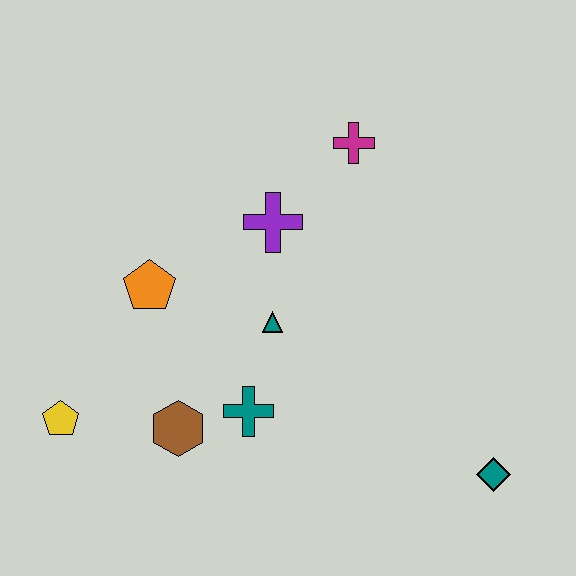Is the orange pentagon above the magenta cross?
No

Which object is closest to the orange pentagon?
The teal triangle is closest to the orange pentagon.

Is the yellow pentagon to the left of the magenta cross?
Yes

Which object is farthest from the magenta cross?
The yellow pentagon is farthest from the magenta cross.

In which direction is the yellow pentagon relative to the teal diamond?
The yellow pentagon is to the left of the teal diamond.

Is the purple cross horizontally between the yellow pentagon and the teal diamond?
Yes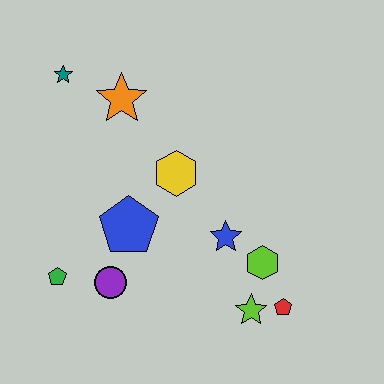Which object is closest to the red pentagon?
The lime star is closest to the red pentagon.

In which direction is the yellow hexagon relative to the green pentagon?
The yellow hexagon is to the right of the green pentagon.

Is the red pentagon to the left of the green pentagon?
No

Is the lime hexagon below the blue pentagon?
Yes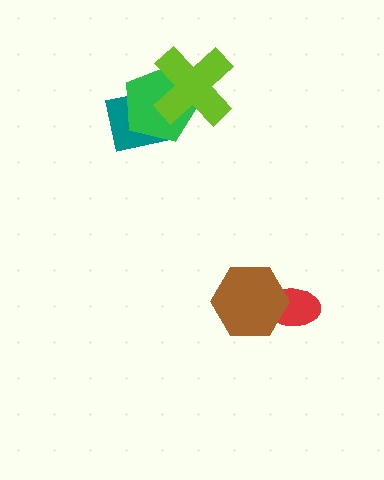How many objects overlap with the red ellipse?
1 object overlaps with the red ellipse.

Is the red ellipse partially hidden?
Yes, it is partially covered by another shape.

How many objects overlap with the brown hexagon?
1 object overlaps with the brown hexagon.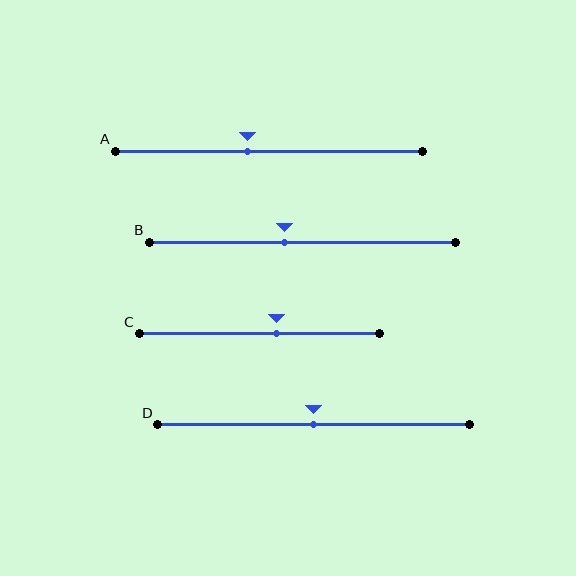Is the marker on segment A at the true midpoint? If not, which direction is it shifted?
No, the marker on segment A is shifted to the left by about 7% of the segment length.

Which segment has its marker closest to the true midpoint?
Segment D has its marker closest to the true midpoint.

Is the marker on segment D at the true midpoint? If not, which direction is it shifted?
Yes, the marker on segment D is at the true midpoint.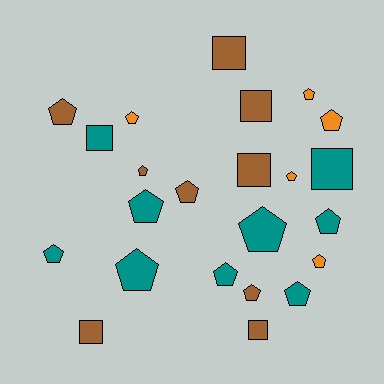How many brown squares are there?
There are 5 brown squares.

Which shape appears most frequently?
Pentagon, with 16 objects.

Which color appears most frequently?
Teal, with 9 objects.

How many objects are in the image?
There are 23 objects.